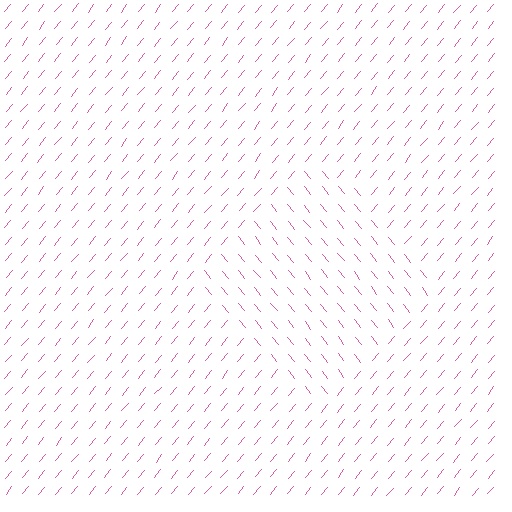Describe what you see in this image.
The image is filled with small pink line segments. A diamond region in the image has lines oriented differently from the surrounding lines, creating a visible texture boundary.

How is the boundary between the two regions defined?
The boundary is defined purely by a change in line orientation (approximately 78 degrees difference). All lines are the same color and thickness.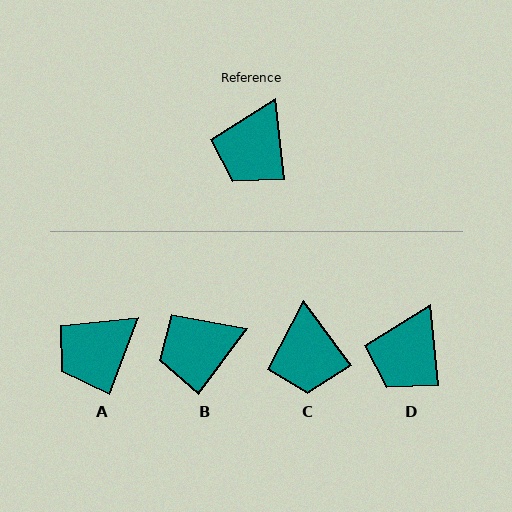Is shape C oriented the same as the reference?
No, it is off by about 30 degrees.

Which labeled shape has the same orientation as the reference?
D.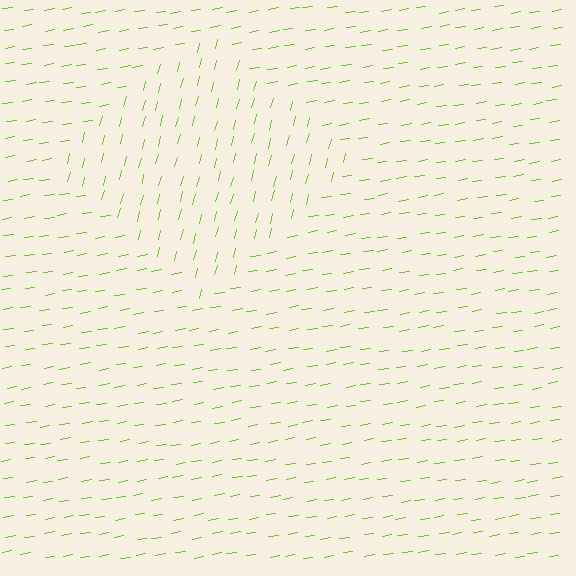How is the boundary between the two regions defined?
The boundary is defined purely by a change in line orientation (approximately 67 degrees difference). All lines are the same color and thickness.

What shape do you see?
I see a diamond.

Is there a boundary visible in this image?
Yes, there is a texture boundary formed by a change in line orientation.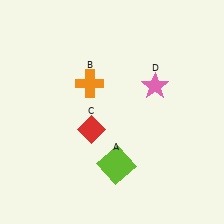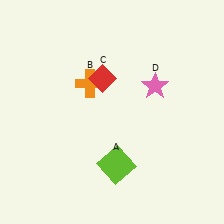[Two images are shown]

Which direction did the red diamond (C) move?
The red diamond (C) moved up.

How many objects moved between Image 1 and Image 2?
1 object moved between the two images.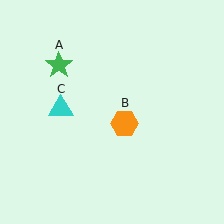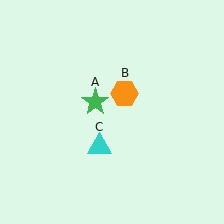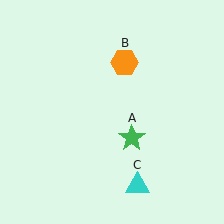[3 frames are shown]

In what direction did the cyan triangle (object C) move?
The cyan triangle (object C) moved down and to the right.